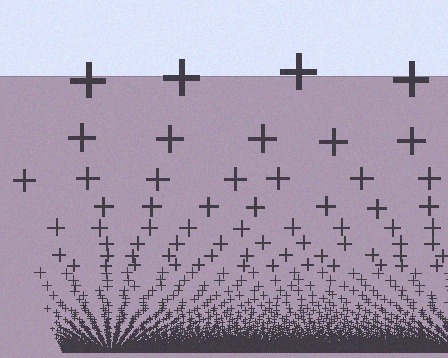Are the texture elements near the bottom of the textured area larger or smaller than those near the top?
Smaller. The gradient is inverted — elements near the bottom are smaller and denser.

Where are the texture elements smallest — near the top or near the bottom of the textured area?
Near the bottom.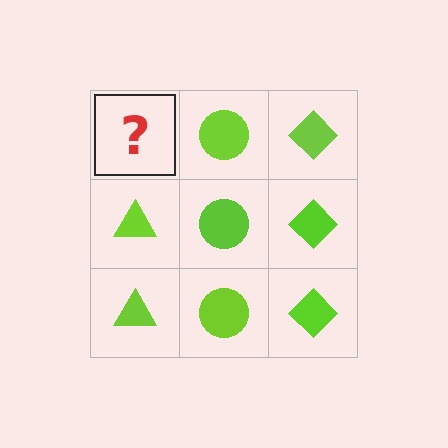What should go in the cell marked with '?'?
The missing cell should contain a lime triangle.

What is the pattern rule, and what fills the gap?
The rule is that each column has a consistent shape. The gap should be filled with a lime triangle.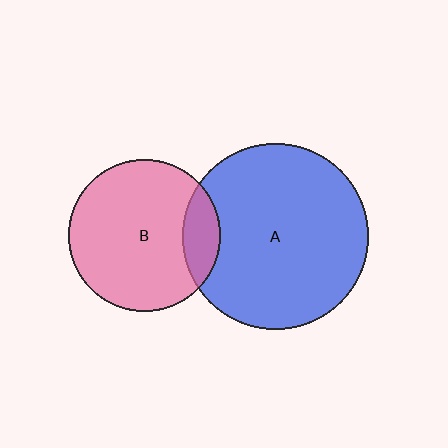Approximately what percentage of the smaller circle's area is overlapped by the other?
Approximately 15%.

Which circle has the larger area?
Circle A (blue).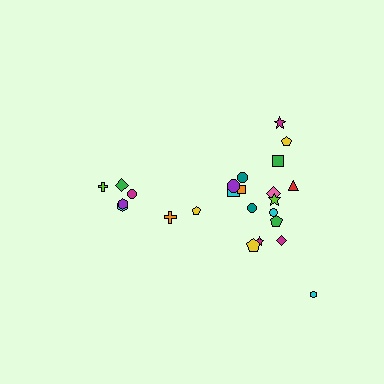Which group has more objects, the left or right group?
The right group.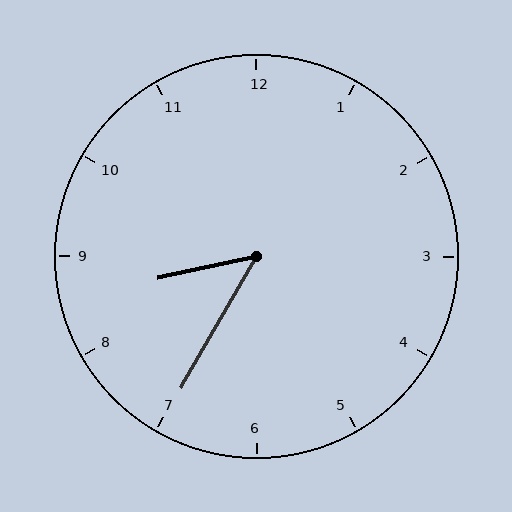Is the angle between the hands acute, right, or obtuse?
It is acute.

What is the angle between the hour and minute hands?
Approximately 48 degrees.